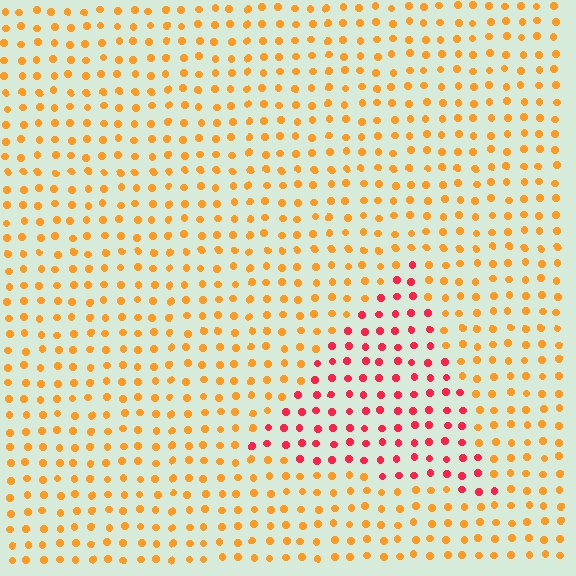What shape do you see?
I see a triangle.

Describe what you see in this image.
The image is filled with small orange elements in a uniform arrangement. A triangle-shaped region is visible where the elements are tinted to a slightly different hue, forming a subtle color boundary.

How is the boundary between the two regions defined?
The boundary is defined purely by a slight shift in hue (about 44 degrees). Spacing, size, and orientation are identical on both sides.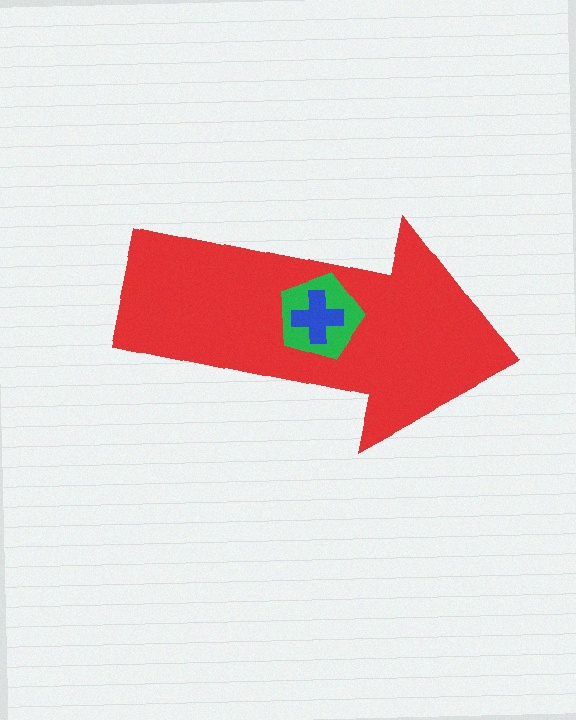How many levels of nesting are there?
3.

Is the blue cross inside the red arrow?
Yes.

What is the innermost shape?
The blue cross.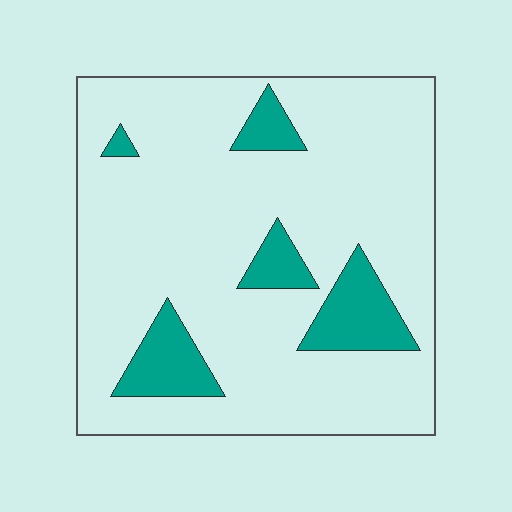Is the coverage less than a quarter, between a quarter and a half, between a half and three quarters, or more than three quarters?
Less than a quarter.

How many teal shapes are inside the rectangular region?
5.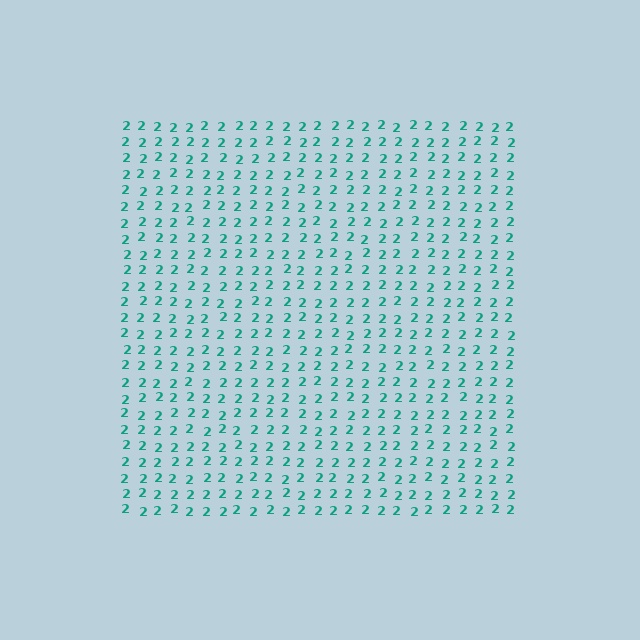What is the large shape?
The large shape is a square.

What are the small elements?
The small elements are digit 2's.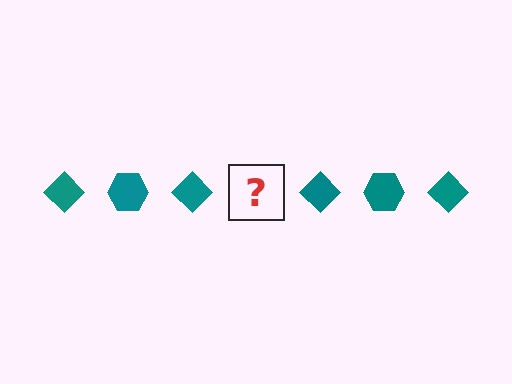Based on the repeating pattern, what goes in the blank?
The blank should be a teal hexagon.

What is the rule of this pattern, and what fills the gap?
The rule is that the pattern cycles through diamond, hexagon shapes in teal. The gap should be filled with a teal hexagon.